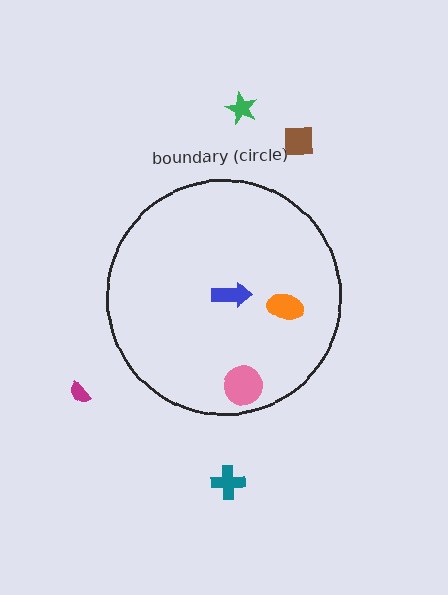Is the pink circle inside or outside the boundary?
Inside.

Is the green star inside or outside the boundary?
Outside.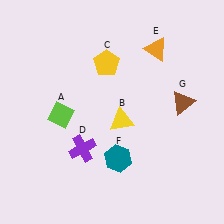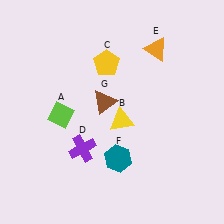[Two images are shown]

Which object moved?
The brown triangle (G) moved left.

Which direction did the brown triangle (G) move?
The brown triangle (G) moved left.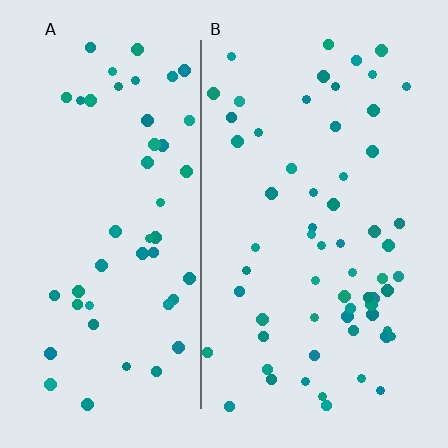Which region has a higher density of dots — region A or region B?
B (the right).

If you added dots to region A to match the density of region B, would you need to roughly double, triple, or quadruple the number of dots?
Approximately double.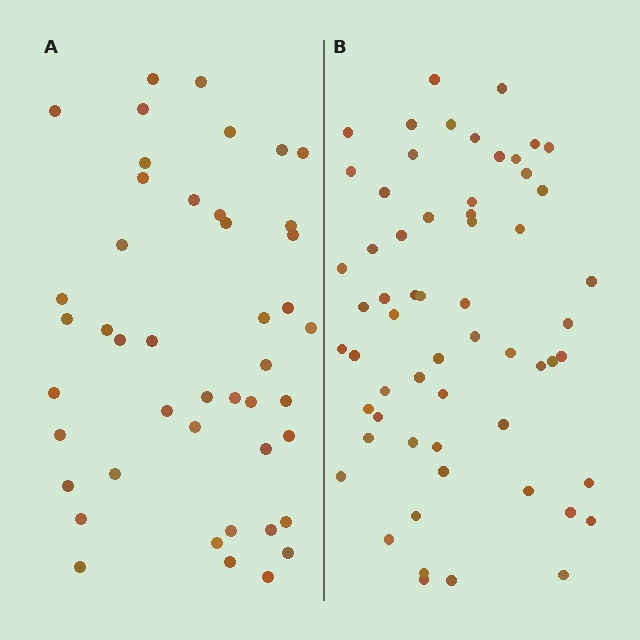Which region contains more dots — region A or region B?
Region B (the right region) has more dots.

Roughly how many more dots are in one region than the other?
Region B has approximately 15 more dots than region A.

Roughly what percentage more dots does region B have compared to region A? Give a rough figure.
About 35% more.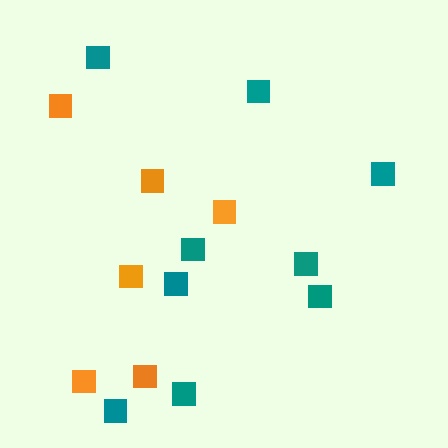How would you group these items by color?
There are 2 groups: one group of orange squares (6) and one group of teal squares (9).